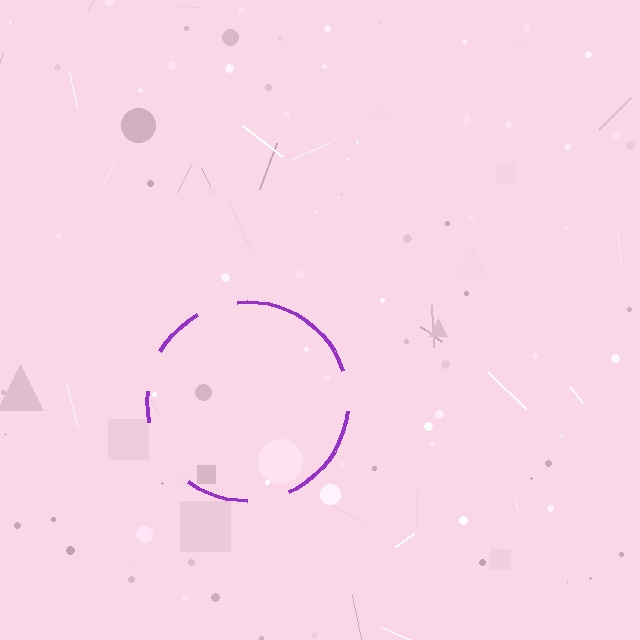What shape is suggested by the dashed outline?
The dashed outline suggests a circle.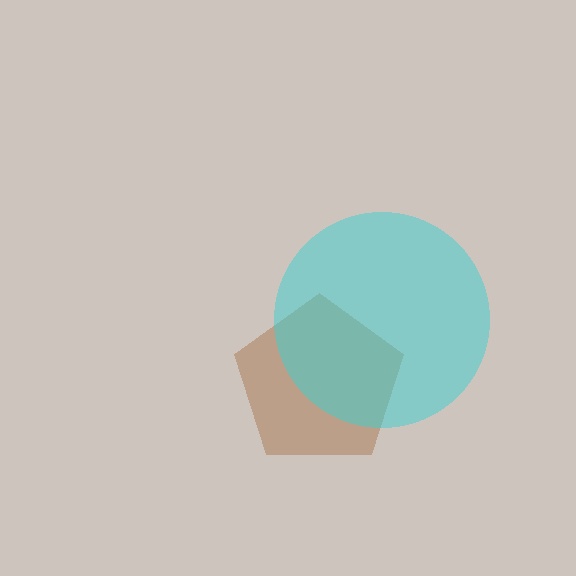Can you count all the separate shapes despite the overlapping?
Yes, there are 2 separate shapes.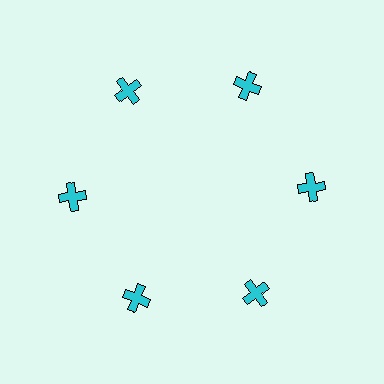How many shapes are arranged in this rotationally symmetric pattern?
There are 6 shapes, arranged in 6 groups of 1.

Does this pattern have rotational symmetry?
Yes, this pattern has 6-fold rotational symmetry. It looks the same after rotating 60 degrees around the center.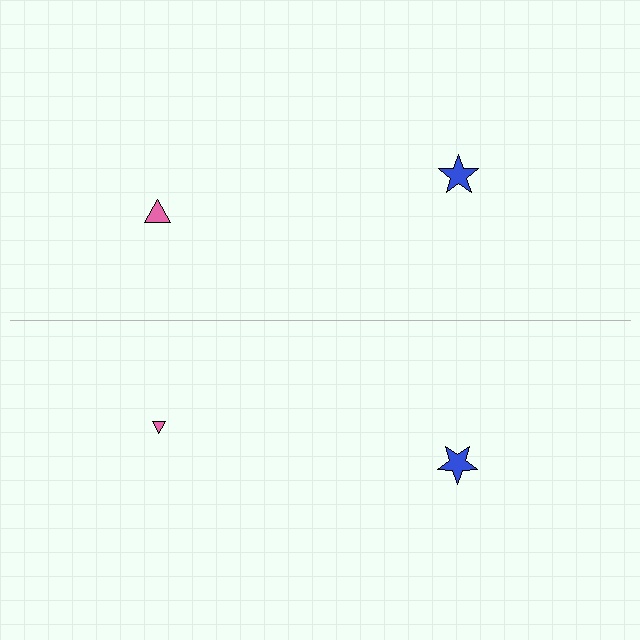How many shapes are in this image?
There are 4 shapes in this image.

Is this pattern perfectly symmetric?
No, the pattern is not perfectly symmetric. The pink triangle on the bottom side has a different size than its mirror counterpart.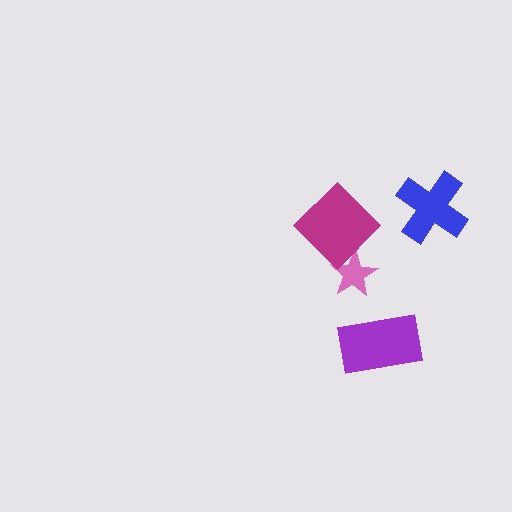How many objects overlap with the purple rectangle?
0 objects overlap with the purple rectangle.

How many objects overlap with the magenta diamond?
1 object overlaps with the magenta diamond.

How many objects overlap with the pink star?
1 object overlaps with the pink star.